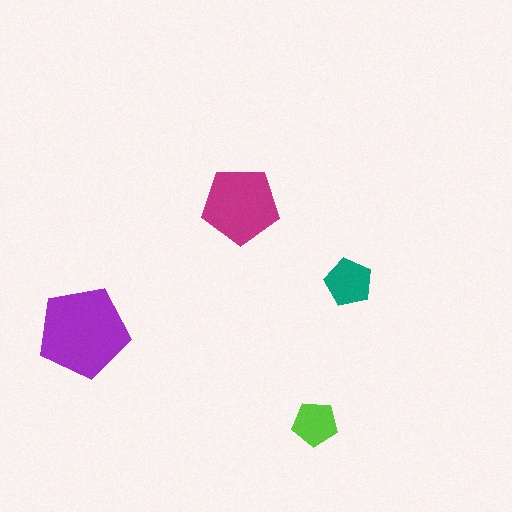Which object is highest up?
The magenta pentagon is topmost.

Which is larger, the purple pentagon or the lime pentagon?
The purple one.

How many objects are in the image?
There are 4 objects in the image.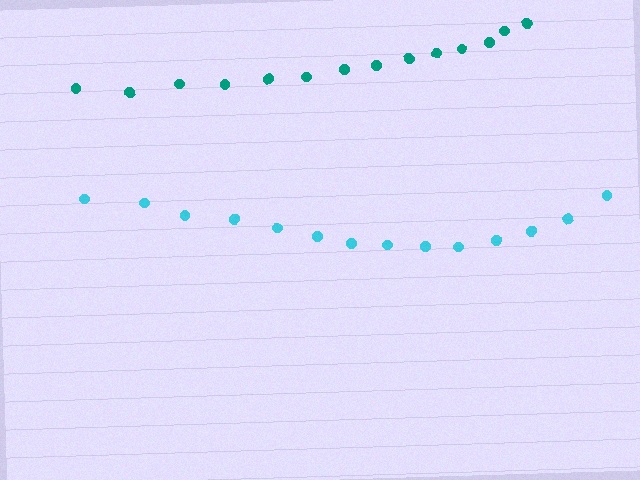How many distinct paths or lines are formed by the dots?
There are 2 distinct paths.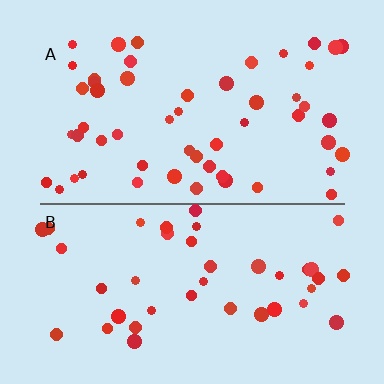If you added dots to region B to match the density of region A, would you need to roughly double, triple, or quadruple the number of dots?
Approximately double.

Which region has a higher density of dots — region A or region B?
A (the top).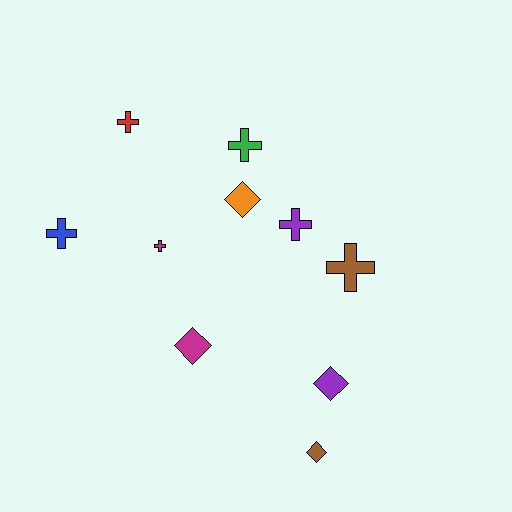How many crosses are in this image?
There are 6 crosses.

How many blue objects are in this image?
There is 1 blue object.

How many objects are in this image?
There are 10 objects.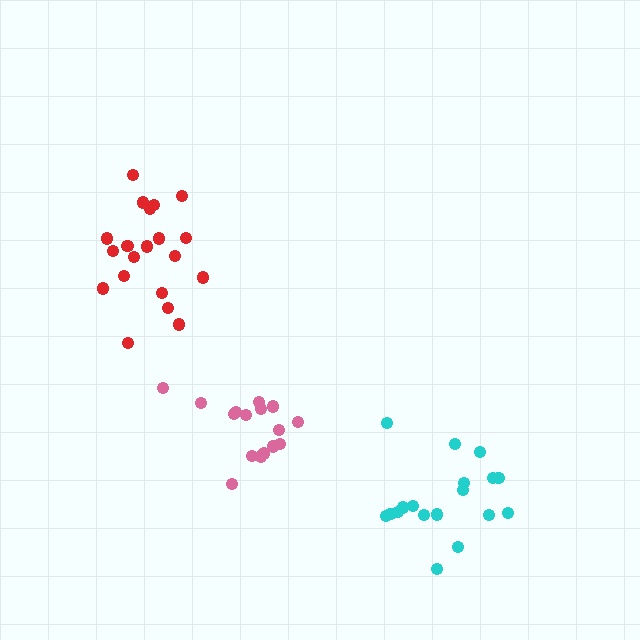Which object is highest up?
The red cluster is topmost.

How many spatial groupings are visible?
There are 3 spatial groupings.